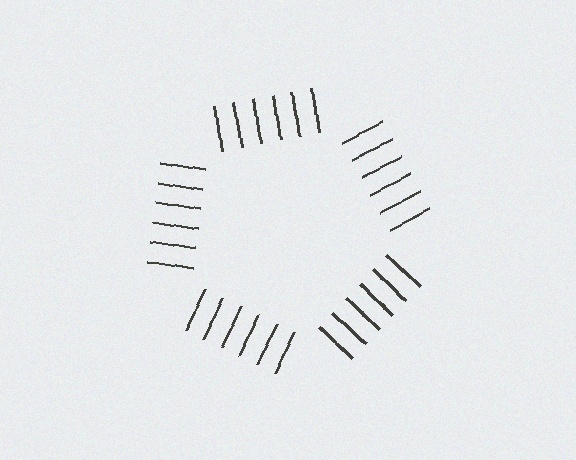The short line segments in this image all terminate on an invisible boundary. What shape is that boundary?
An illusory pentagon — the line segments terminate on its edges but no continuous stroke is drawn.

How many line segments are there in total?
30 — 6 along each of the 5 edges.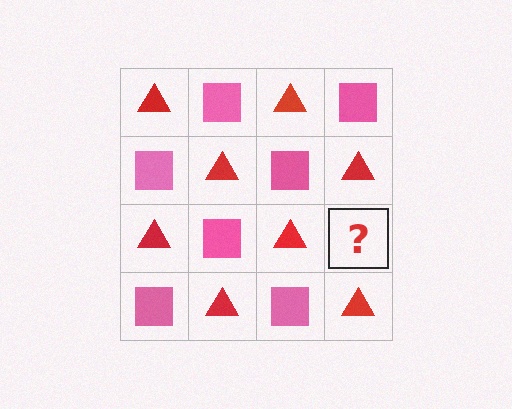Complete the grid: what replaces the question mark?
The question mark should be replaced with a pink square.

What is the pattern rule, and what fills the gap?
The rule is that it alternates red triangle and pink square in a checkerboard pattern. The gap should be filled with a pink square.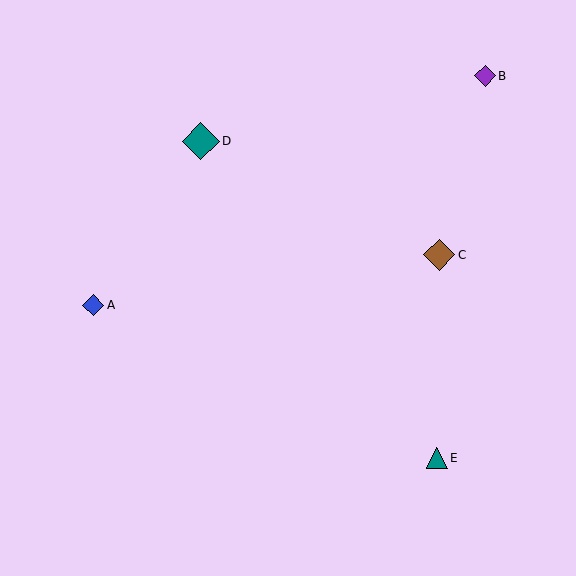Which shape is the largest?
The teal diamond (labeled D) is the largest.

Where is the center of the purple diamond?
The center of the purple diamond is at (485, 76).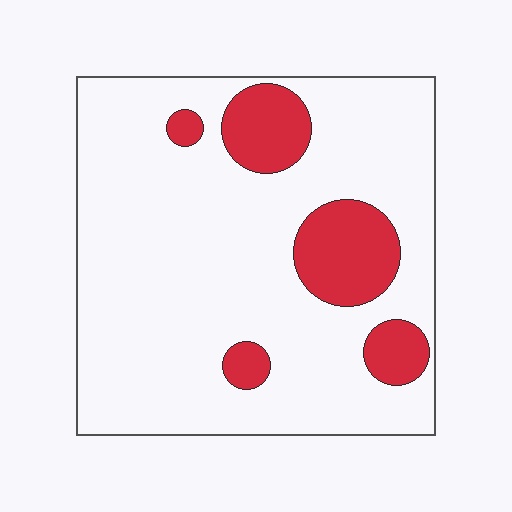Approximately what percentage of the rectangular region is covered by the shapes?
Approximately 15%.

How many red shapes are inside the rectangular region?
5.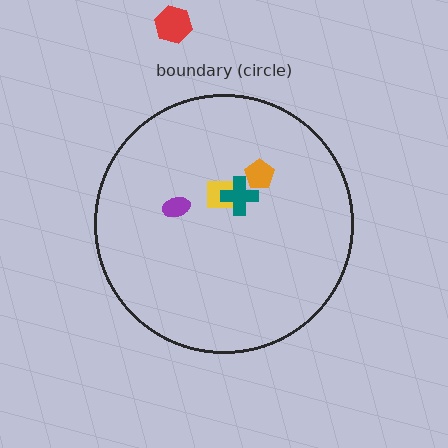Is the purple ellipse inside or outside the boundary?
Inside.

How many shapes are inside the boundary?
4 inside, 1 outside.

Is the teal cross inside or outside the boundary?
Inside.